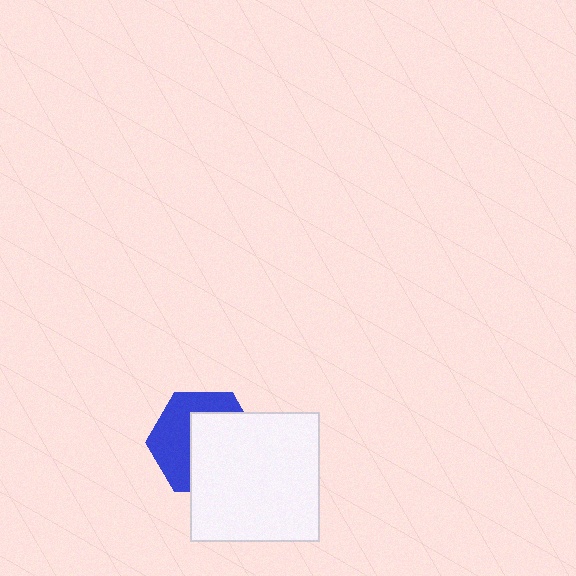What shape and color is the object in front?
The object in front is a white square.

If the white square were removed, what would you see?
You would see the complete blue hexagon.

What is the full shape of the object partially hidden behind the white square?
The partially hidden object is a blue hexagon.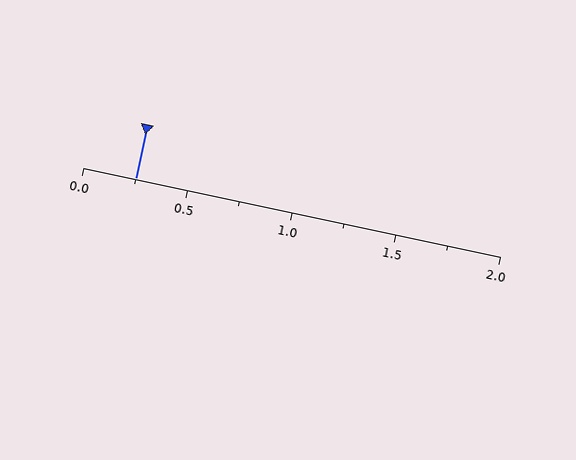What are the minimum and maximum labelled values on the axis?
The axis runs from 0.0 to 2.0.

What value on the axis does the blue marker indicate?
The marker indicates approximately 0.25.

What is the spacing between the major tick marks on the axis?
The major ticks are spaced 0.5 apart.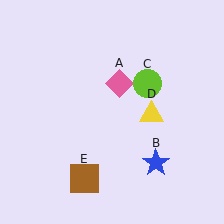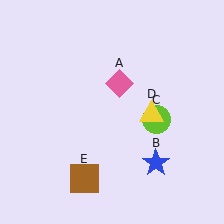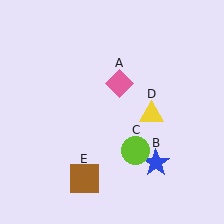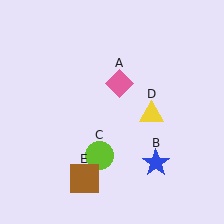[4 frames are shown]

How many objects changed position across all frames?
1 object changed position: lime circle (object C).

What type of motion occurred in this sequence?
The lime circle (object C) rotated clockwise around the center of the scene.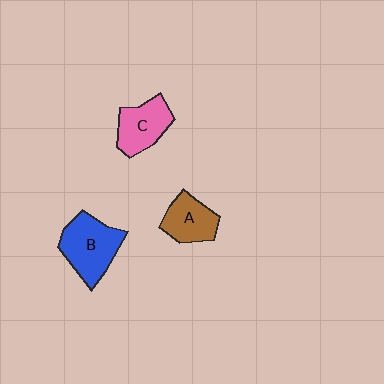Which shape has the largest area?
Shape B (blue).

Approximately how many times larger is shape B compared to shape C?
Approximately 1.3 times.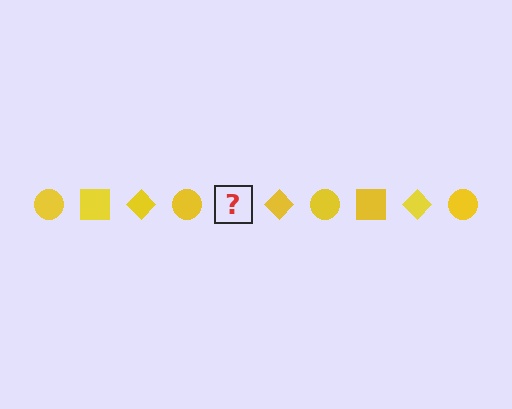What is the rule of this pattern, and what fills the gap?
The rule is that the pattern cycles through circle, square, diamond shapes in yellow. The gap should be filled with a yellow square.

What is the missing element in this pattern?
The missing element is a yellow square.